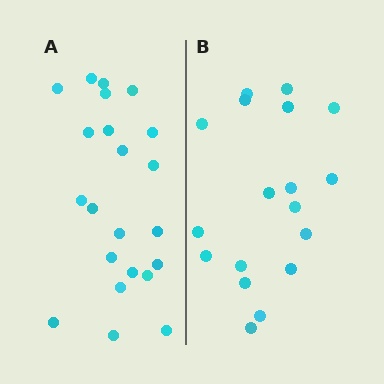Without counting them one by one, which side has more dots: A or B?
Region A (the left region) has more dots.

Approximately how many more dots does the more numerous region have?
Region A has about 4 more dots than region B.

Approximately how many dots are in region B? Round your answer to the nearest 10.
About 20 dots. (The exact count is 18, which rounds to 20.)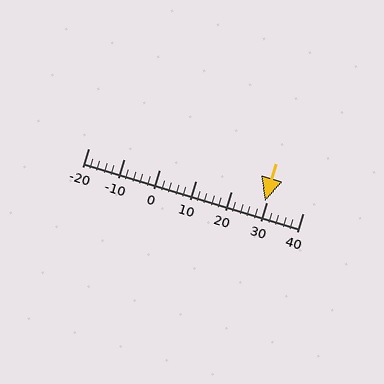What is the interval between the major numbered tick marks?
The major tick marks are spaced 10 units apart.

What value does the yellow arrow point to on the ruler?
The yellow arrow points to approximately 29.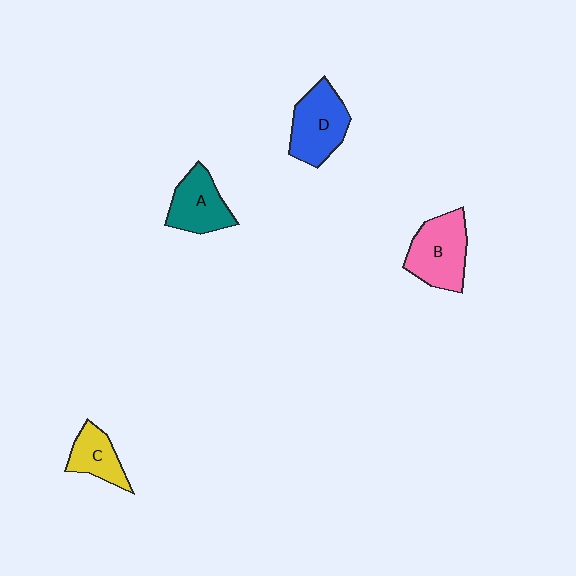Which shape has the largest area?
Shape B (pink).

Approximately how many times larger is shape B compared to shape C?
Approximately 1.6 times.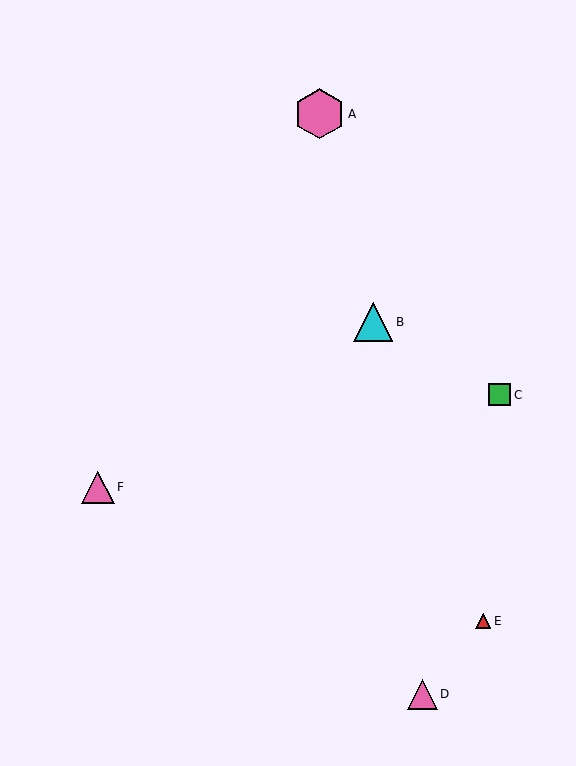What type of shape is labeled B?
Shape B is a cyan triangle.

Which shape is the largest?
The pink hexagon (labeled A) is the largest.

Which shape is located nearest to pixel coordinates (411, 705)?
The pink triangle (labeled D) at (422, 694) is nearest to that location.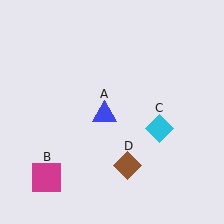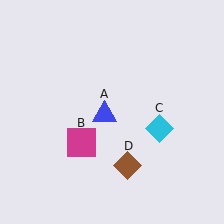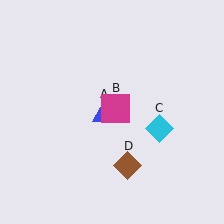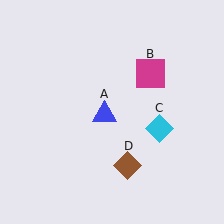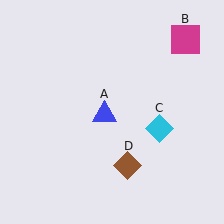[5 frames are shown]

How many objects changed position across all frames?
1 object changed position: magenta square (object B).